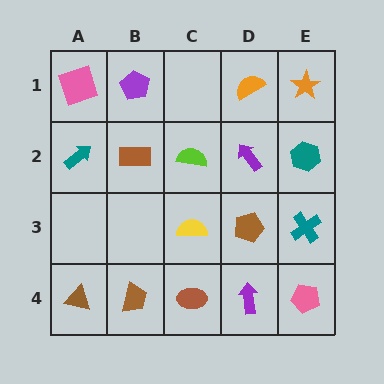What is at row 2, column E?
A teal hexagon.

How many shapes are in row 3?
3 shapes.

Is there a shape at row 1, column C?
No, that cell is empty.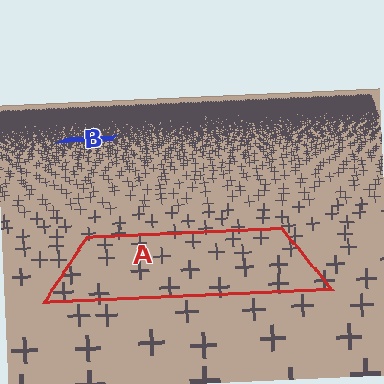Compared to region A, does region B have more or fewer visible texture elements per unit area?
Region B has more texture elements per unit area — they are packed more densely because it is farther away.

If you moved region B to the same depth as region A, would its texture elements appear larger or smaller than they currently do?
They would appear larger. At a closer depth, the same texture elements are projected at a bigger on-screen size.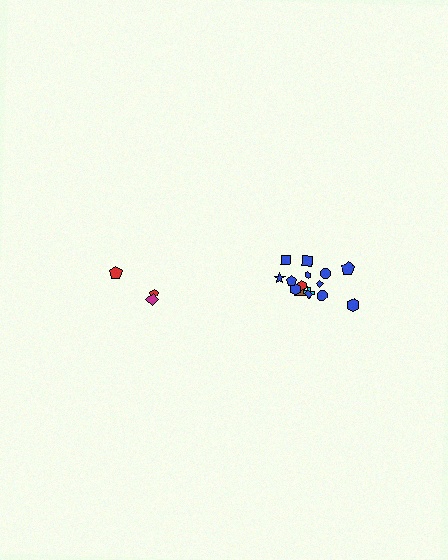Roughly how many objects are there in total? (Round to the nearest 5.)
Roughly 20 objects in total.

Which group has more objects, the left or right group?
The right group.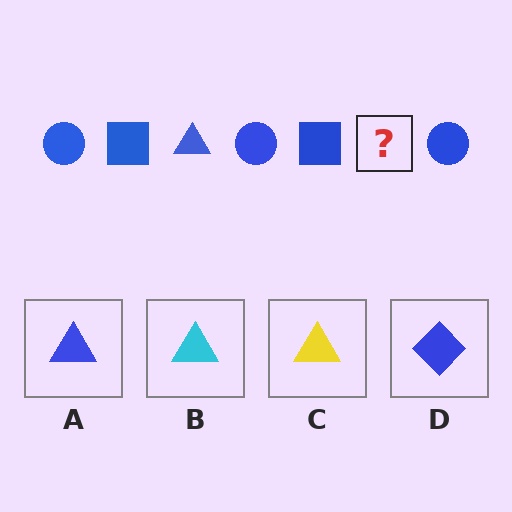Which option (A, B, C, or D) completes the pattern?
A.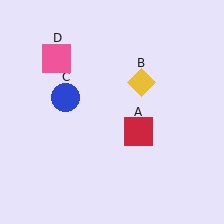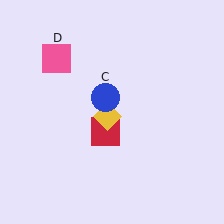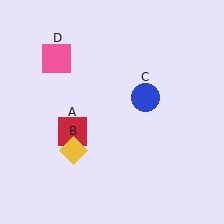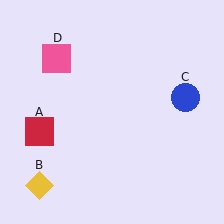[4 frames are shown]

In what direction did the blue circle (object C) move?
The blue circle (object C) moved right.